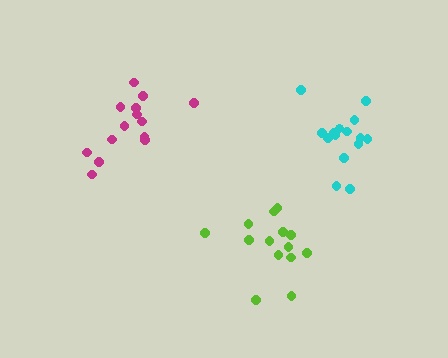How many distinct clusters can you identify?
There are 3 distinct clusters.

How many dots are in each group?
Group 1: 14 dots, Group 2: 15 dots, Group 3: 14 dots (43 total).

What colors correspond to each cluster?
The clusters are colored: lime, cyan, magenta.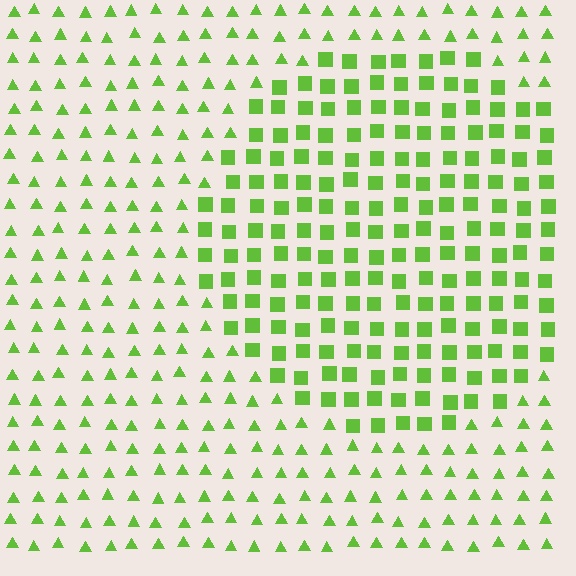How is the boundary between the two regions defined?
The boundary is defined by a change in element shape: squares inside vs. triangles outside. All elements share the same color and spacing.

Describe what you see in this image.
The image is filled with small lime elements arranged in a uniform grid. A circle-shaped region contains squares, while the surrounding area contains triangles. The boundary is defined purely by the change in element shape.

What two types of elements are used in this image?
The image uses squares inside the circle region and triangles outside it.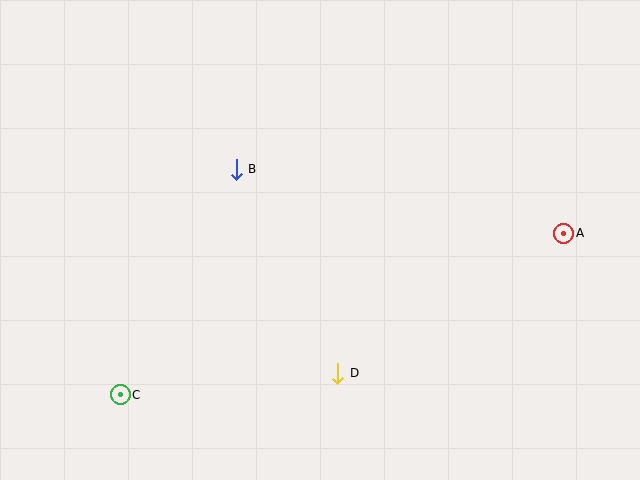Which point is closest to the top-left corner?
Point B is closest to the top-left corner.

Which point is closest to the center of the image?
Point B at (236, 169) is closest to the center.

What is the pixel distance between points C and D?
The distance between C and D is 219 pixels.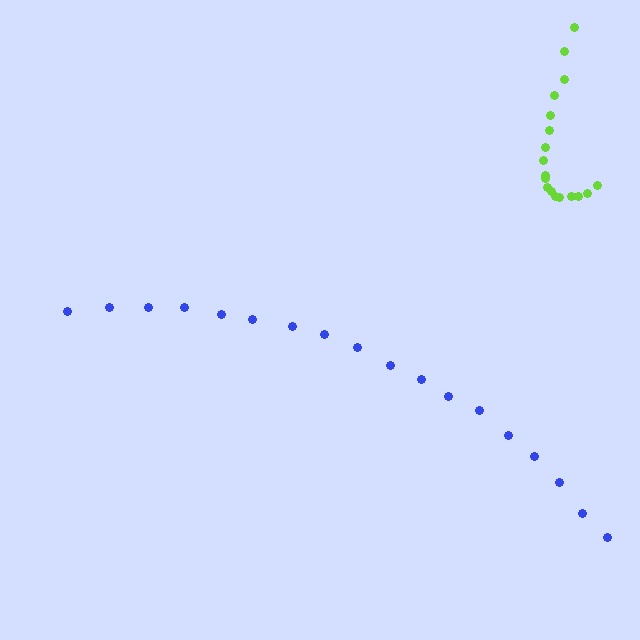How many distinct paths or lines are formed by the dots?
There are 2 distinct paths.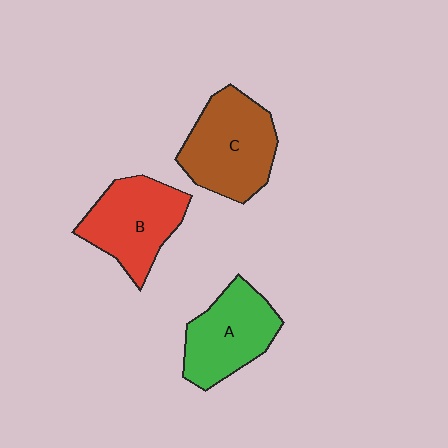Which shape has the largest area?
Shape C (brown).